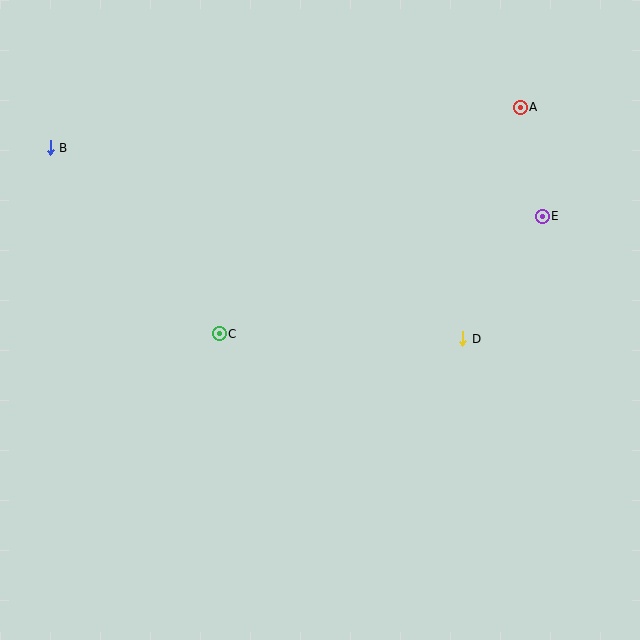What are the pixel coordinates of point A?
Point A is at (520, 107).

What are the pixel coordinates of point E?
Point E is at (542, 216).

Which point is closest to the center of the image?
Point C at (219, 334) is closest to the center.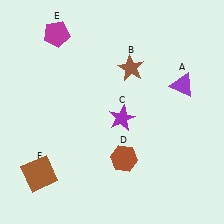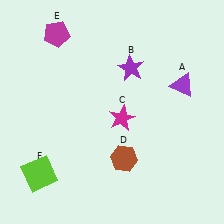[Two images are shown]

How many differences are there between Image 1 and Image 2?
There are 3 differences between the two images.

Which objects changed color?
B changed from brown to purple. C changed from purple to magenta. F changed from brown to lime.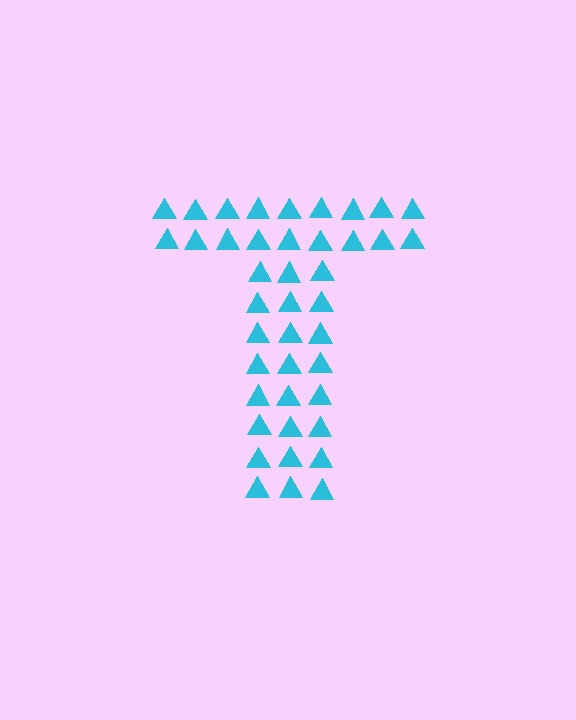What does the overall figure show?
The overall figure shows the letter T.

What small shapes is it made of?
It is made of small triangles.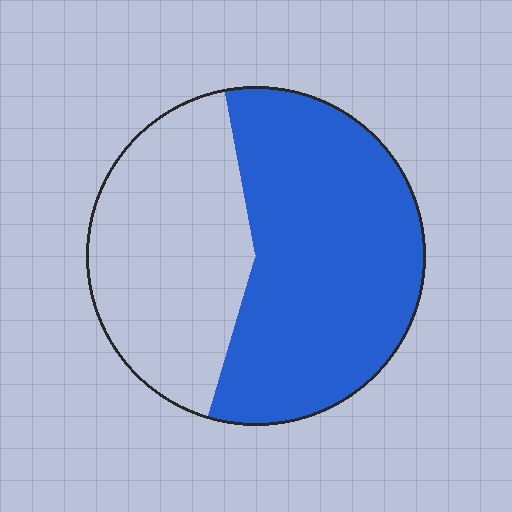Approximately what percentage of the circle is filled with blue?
Approximately 60%.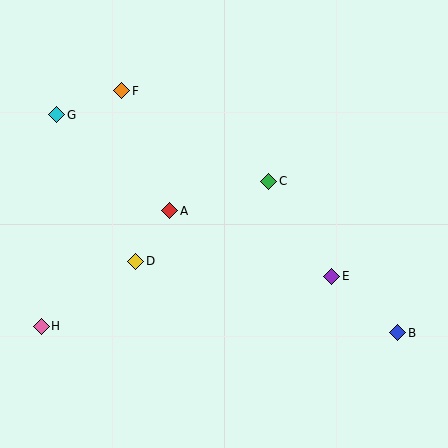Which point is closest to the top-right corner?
Point C is closest to the top-right corner.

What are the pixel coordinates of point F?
Point F is at (122, 91).